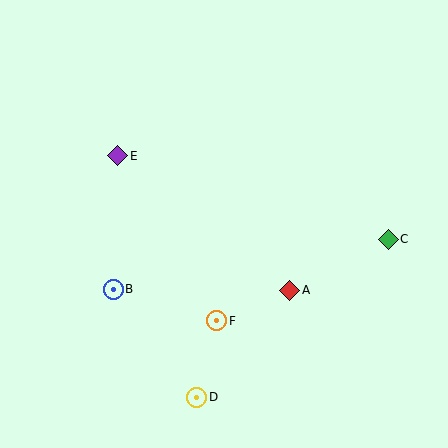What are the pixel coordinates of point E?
Point E is at (118, 156).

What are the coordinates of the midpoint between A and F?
The midpoint between A and F is at (253, 306).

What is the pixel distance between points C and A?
The distance between C and A is 111 pixels.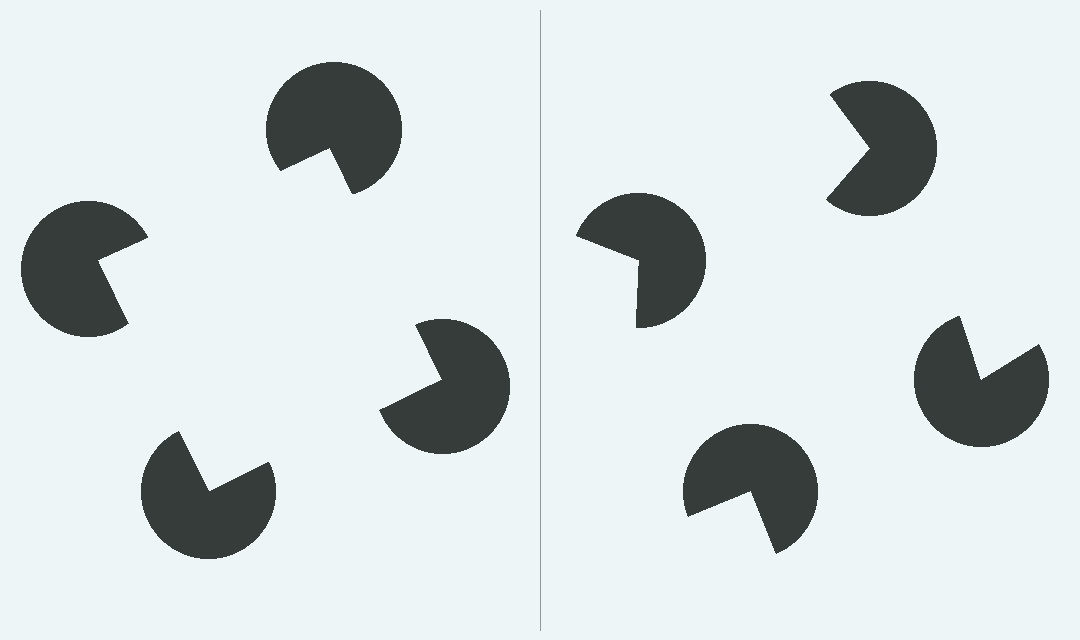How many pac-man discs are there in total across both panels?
8 — 4 on each side.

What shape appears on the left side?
An illusory square.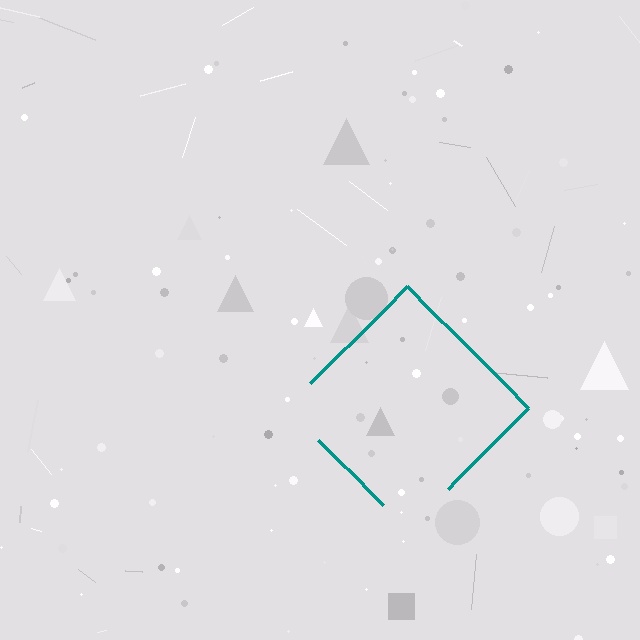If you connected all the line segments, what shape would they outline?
They would outline a diamond.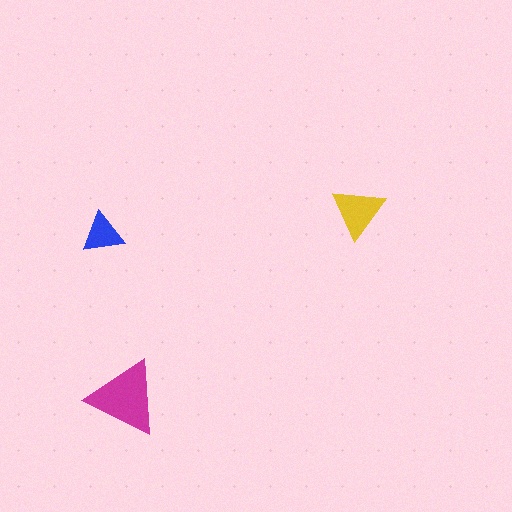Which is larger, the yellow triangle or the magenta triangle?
The magenta one.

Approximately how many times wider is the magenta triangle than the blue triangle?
About 2 times wider.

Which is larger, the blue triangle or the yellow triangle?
The yellow one.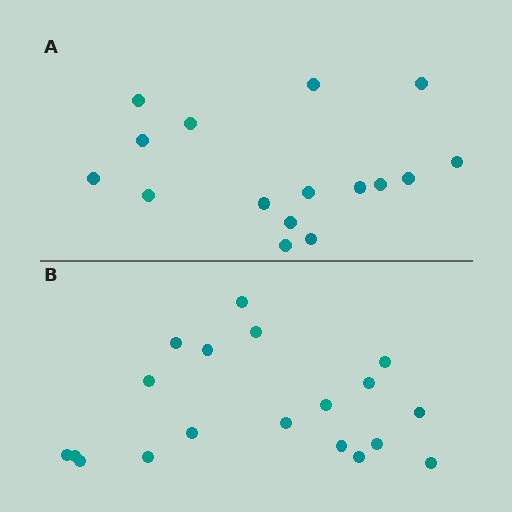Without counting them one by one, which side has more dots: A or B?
Region B (the bottom region) has more dots.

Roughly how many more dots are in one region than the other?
Region B has just a few more — roughly 2 or 3 more dots than region A.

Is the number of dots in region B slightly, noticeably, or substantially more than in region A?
Region B has only slightly more — the two regions are fairly close. The ratio is roughly 1.2 to 1.